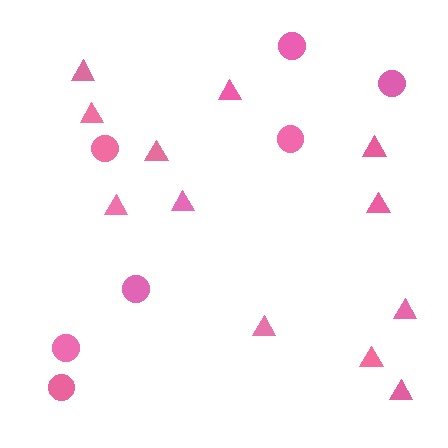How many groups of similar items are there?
There are 2 groups: one group of triangles (12) and one group of circles (7).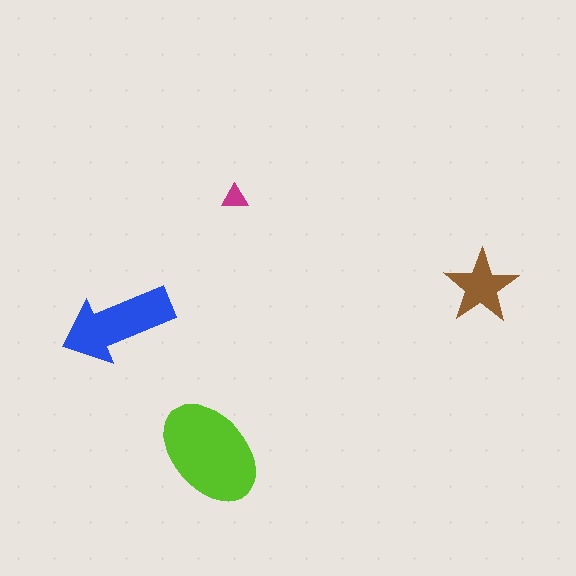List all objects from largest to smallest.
The lime ellipse, the blue arrow, the brown star, the magenta triangle.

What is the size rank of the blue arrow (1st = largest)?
2nd.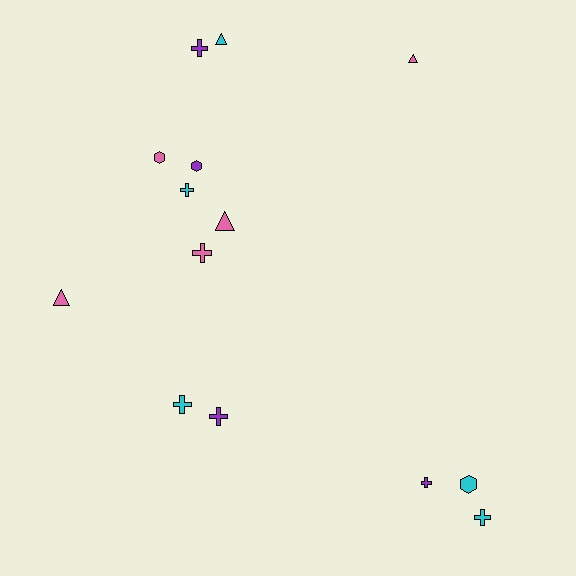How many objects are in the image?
There are 14 objects.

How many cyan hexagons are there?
There is 1 cyan hexagon.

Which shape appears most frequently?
Cross, with 7 objects.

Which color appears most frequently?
Cyan, with 5 objects.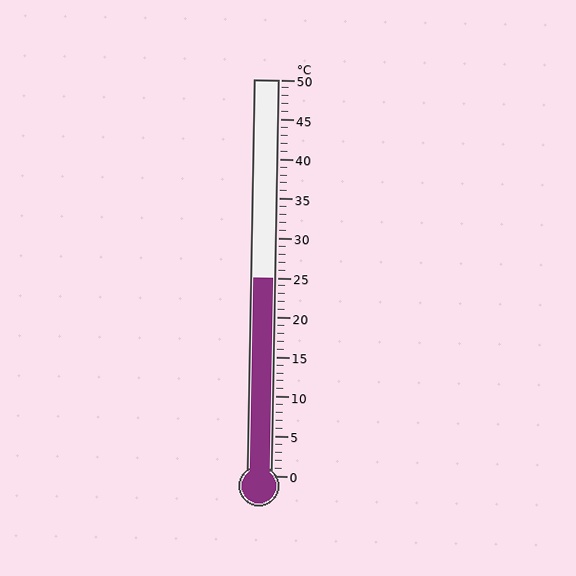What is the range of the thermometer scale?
The thermometer scale ranges from 0°C to 50°C.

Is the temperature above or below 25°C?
The temperature is at 25°C.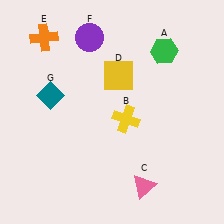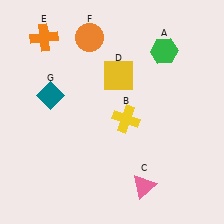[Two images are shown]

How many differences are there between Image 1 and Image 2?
There is 1 difference between the two images.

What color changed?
The circle (F) changed from purple in Image 1 to orange in Image 2.